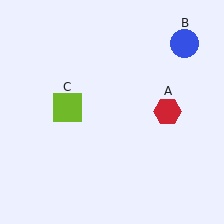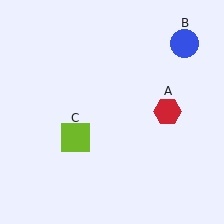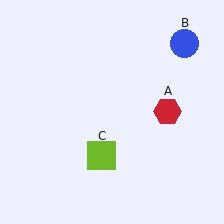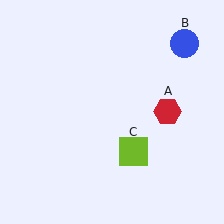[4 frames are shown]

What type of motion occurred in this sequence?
The lime square (object C) rotated counterclockwise around the center of the scene.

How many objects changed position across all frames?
1 object changed position: lime square (object C).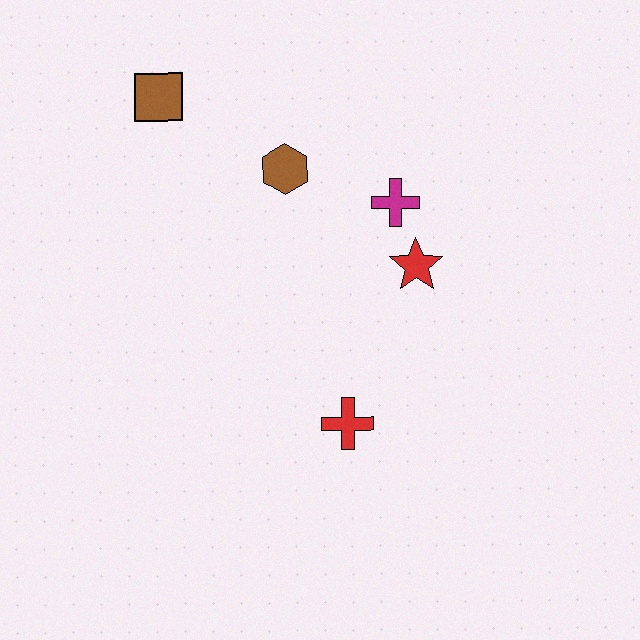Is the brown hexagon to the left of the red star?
Yes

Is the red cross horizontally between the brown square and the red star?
Yes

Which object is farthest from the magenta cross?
The brown square is farthest from the magenta cross.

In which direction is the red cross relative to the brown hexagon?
The red cross is below the brown hexagon.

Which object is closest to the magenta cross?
The red star is closest to the magenta cross.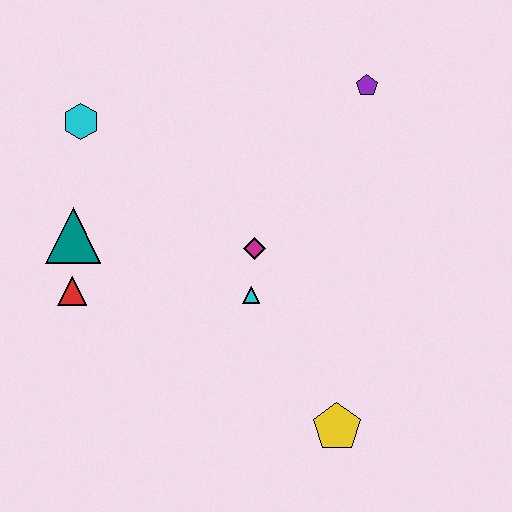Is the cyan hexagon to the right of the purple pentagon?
No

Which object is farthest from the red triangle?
The purple pentagon is farthest from the red triangle.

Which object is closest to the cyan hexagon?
The teal triangle is closest to the cyan hexagon.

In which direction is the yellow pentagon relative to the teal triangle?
The yellow pentagon is to the right of the teal triangle.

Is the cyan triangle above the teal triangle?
No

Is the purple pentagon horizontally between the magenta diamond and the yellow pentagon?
No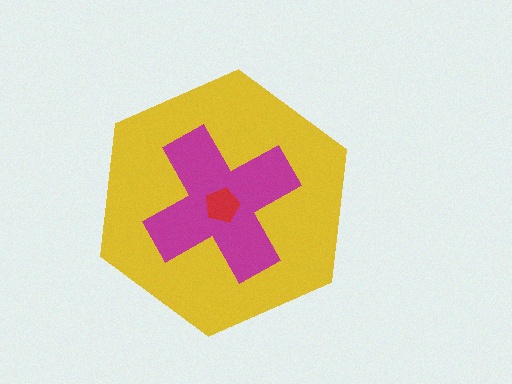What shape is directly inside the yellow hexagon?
The magenta cross.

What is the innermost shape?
The red pentagon.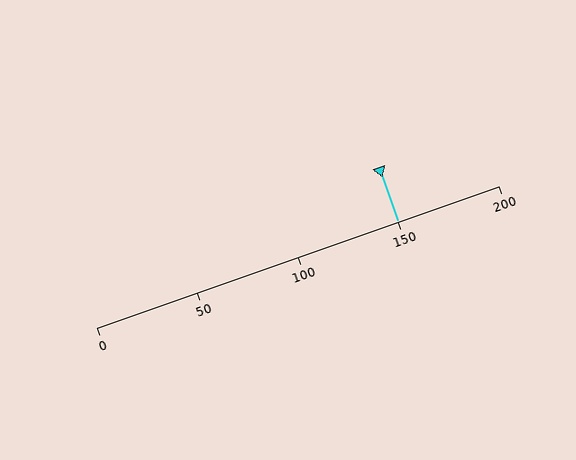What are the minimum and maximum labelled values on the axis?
The axis runs from 0 to 200.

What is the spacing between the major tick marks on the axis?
The major ticks are spaced 50 apart.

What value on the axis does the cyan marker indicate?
The marker indicates approximately 150.